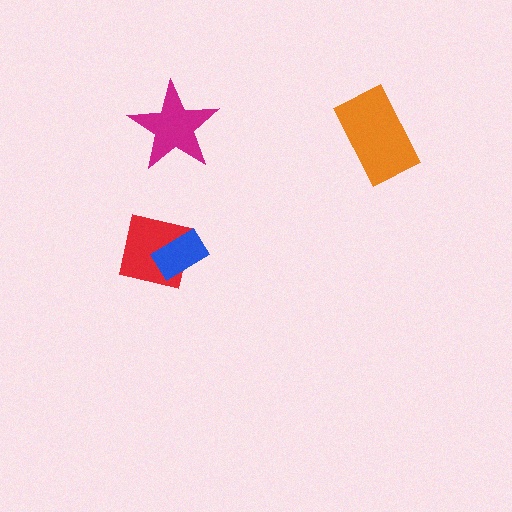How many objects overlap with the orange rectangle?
0 objects overlap with the orange rectangle.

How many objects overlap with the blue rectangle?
1 object overlaps with the blue rectangle.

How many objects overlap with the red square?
1 object overlaps with the red square.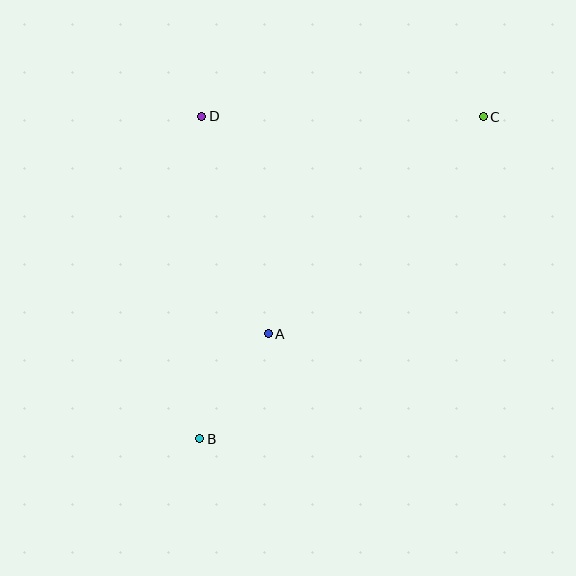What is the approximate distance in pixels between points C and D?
The distance between C and D is approximately 281 pixels.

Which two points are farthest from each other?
Points B and C are farthest from each other.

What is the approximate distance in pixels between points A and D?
The distance between A and D is approximately 228 pixels.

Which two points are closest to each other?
Points A and B are closest to each other.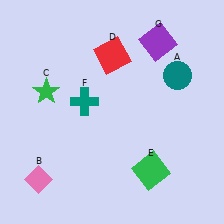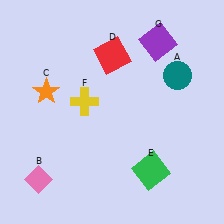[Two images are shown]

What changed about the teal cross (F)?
In Image 1, F is teal. In Image 2, it changed to yellow.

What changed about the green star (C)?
In Image 1, C is green. In Image 2, it changed to orange.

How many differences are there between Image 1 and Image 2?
There are 2 differences between the two images.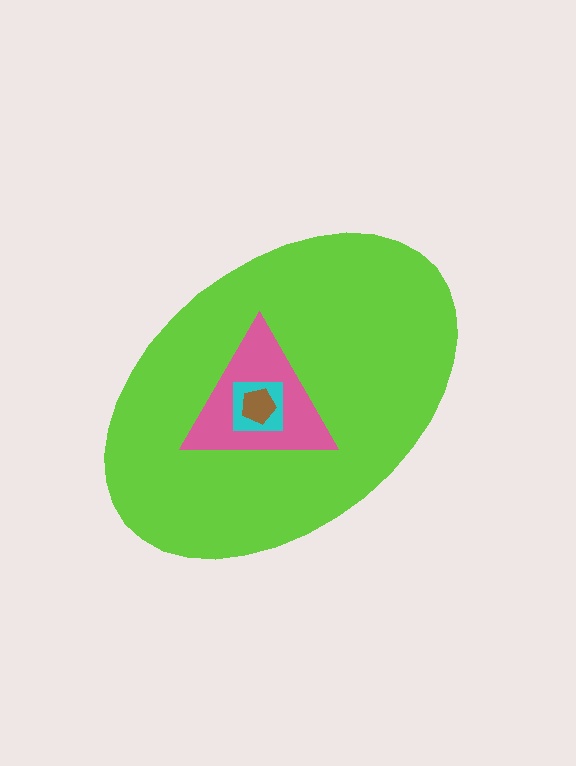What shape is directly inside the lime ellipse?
The pink triangle.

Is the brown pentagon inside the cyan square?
Yes.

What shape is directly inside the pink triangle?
The cyan square.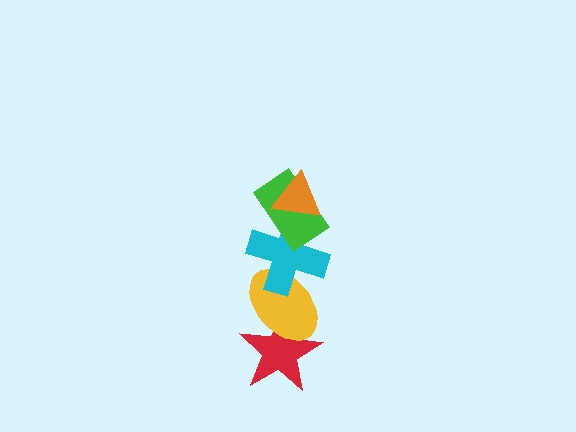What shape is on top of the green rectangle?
The orange triangle is on top of the green rectangle.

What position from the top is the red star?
The red star is 5th from the top.